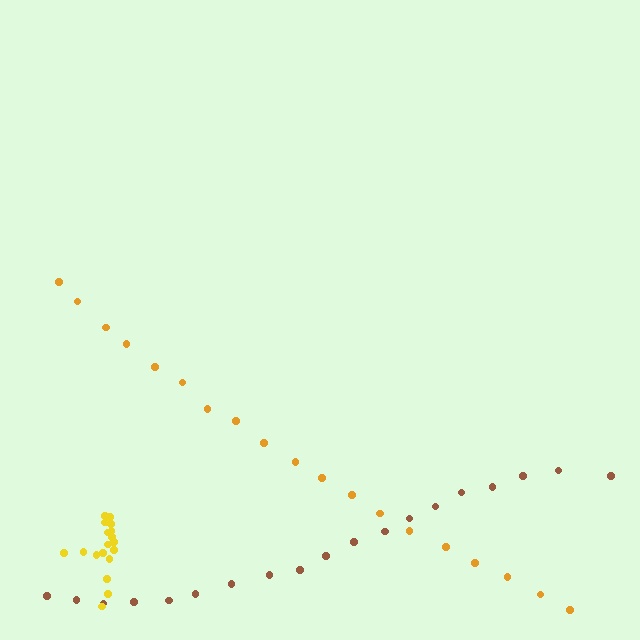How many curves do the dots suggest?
There are 3 distinct paths.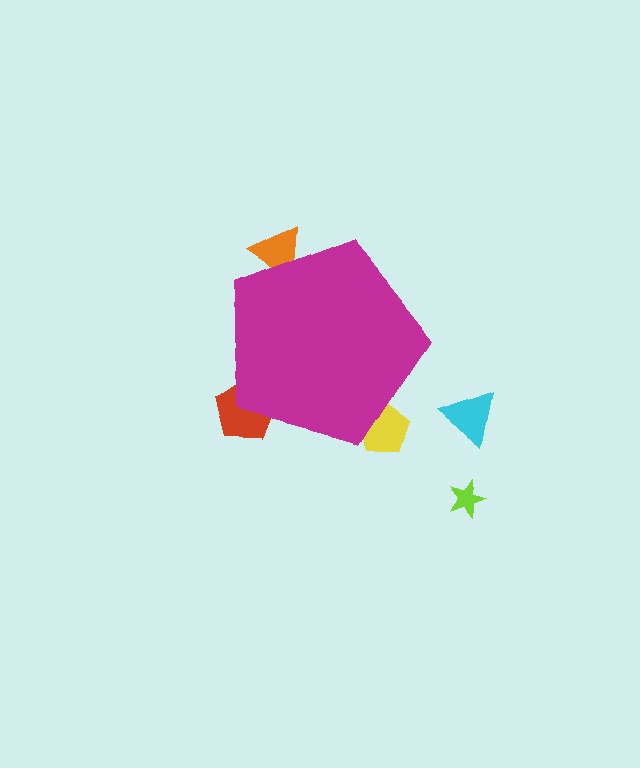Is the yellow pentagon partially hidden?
Yes, the yellow pentagon is partially hidden behind the magenta pentagon.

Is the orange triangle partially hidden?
Yes, the orange triangle is partially hidden behind the magenta pentagon.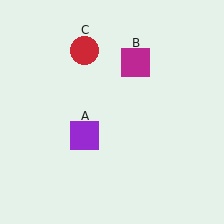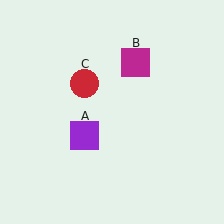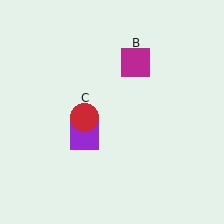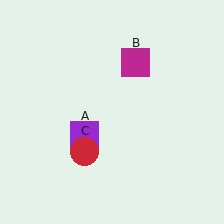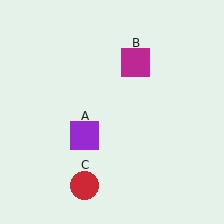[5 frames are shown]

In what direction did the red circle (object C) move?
The red circle (object C) moved down.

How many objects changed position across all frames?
1 object changed position: red circle (object C).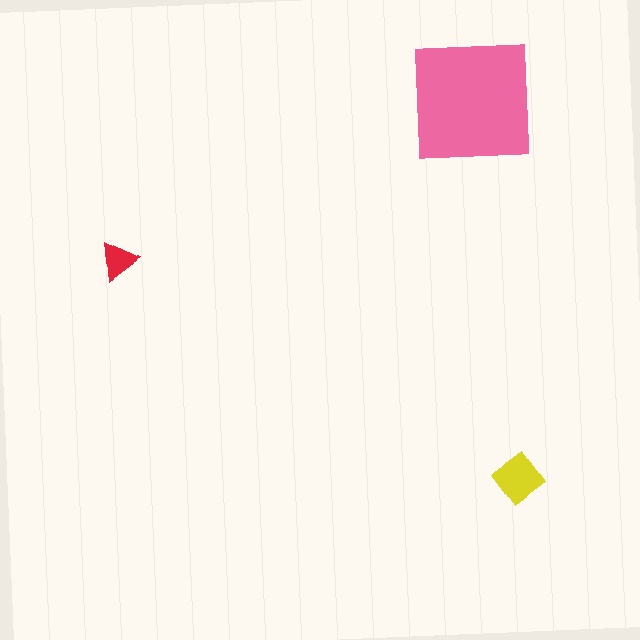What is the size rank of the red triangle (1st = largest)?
3rd.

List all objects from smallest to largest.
The red triangle, the yellow diamond, the pink square.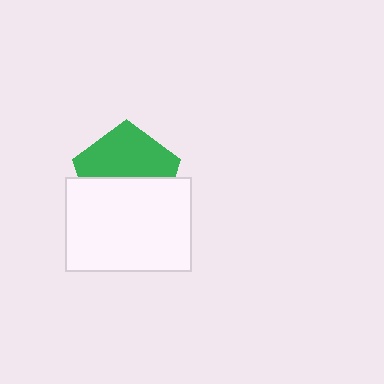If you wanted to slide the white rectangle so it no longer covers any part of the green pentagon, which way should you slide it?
Slide it down — that is the most direct way to separate the two shapes.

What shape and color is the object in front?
The object in front is a white rectangle.